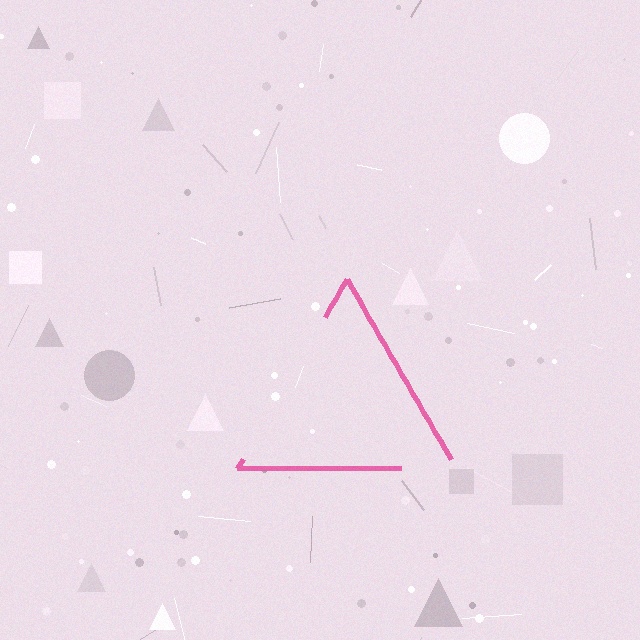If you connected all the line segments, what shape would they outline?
They would outline a triangle.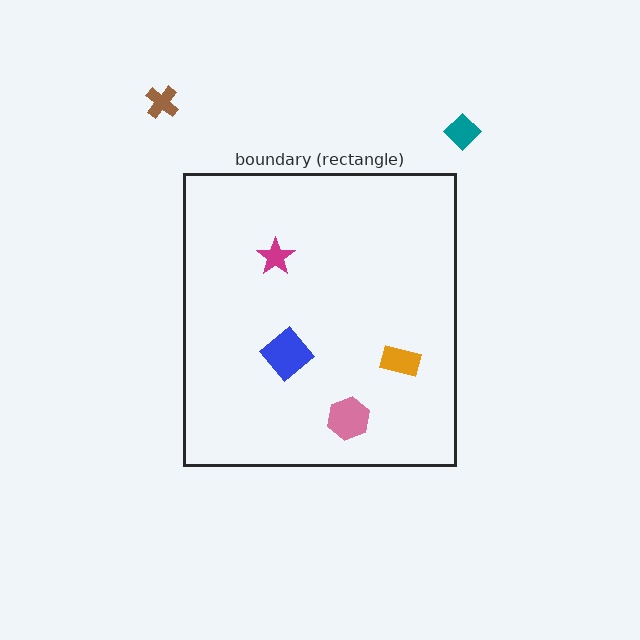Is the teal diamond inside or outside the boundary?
Outside.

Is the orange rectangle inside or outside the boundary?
Inside.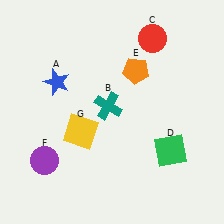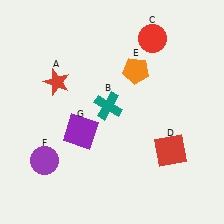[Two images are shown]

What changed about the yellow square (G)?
In Image 1, G is yellow. In Image 2, it changed to purple.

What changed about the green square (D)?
In Image 1, D is green. In Image 2, it changed to red.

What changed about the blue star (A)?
In Image 1, A is blue. In Image 2, it changed to red.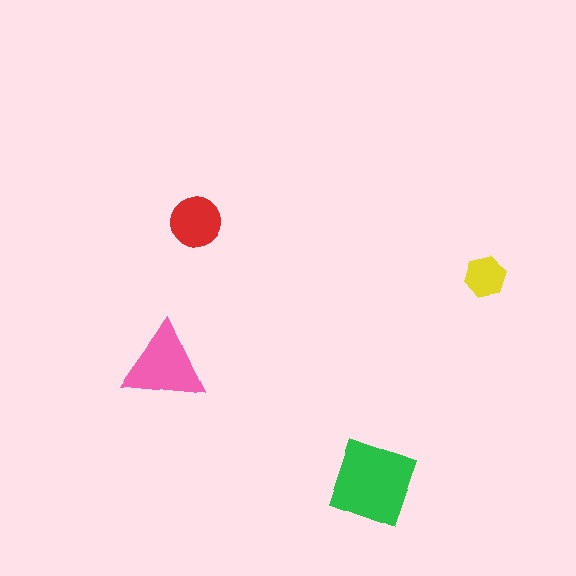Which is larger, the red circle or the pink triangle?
The pink triangle.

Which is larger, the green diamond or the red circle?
The green diamond.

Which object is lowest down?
The green diamond is bottommost.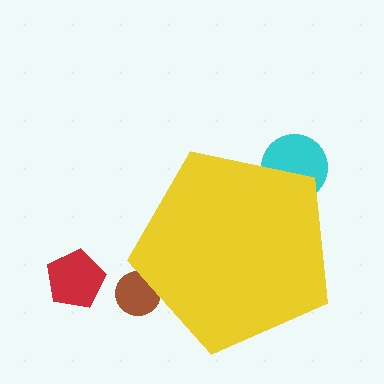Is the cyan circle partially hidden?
Yes, the cyan circle is partially hidden behind the yellow pentagon.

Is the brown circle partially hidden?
Yes, the brown circle is partially hidden behind the yellow pentagon.